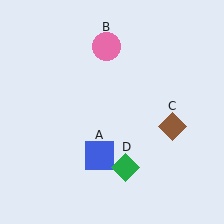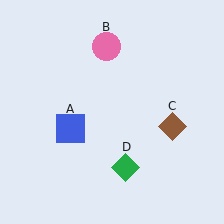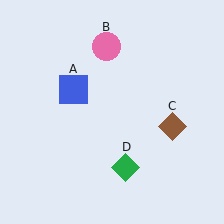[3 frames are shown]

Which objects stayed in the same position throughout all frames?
Pink circle (object B) and brown diamond (object C) and green diamond (object D) remained stationary.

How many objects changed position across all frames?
1 object changed position: blue square (object A).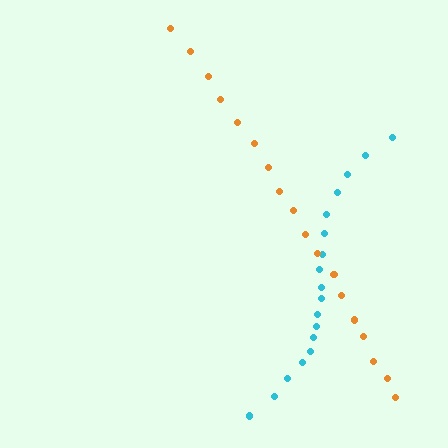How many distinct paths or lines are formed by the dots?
There are 2 distinct paths.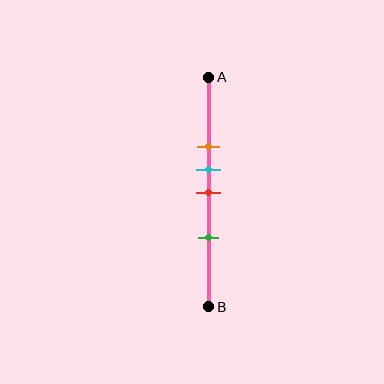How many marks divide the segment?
There are 4 marks dividing the segment.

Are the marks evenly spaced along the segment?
No, the marks are not evenly spaced.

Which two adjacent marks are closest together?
The cyan and red marks are the closest adjacent pair.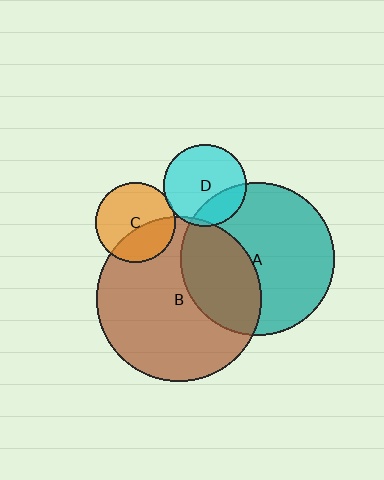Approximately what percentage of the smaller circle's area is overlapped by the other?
Approximately 35%.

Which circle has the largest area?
Circle B (brown).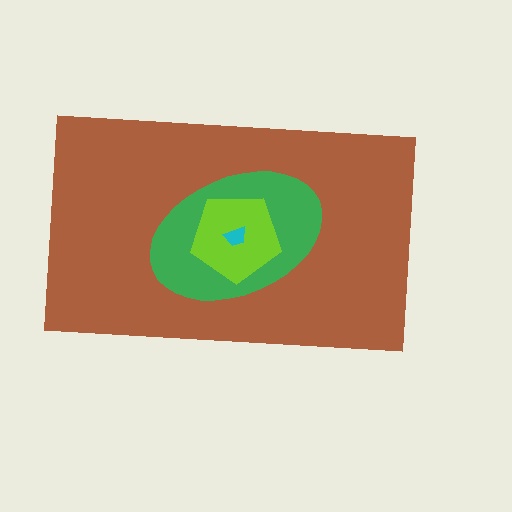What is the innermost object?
The cyan trapezoid.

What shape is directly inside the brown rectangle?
The green ellipse.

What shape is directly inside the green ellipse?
The lime pentagon.